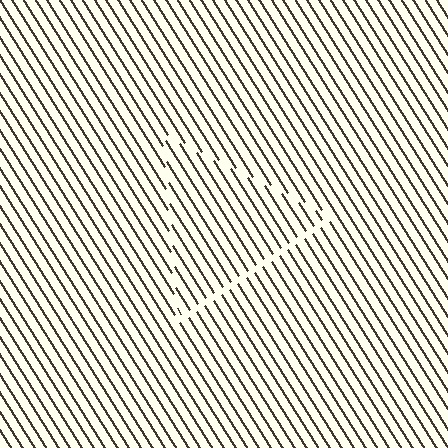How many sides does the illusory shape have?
3 sides — the line-ends trace a triangle.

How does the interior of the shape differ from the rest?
The interior of the shape contains the same grating, shifted by half a period — the contour is defined by the phase discontinuity where line-ends from the inner and outer gratings abut.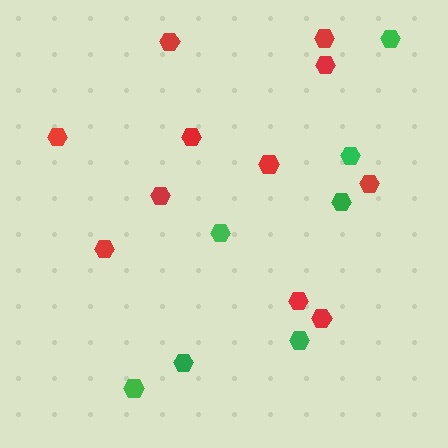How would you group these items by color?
There are 2 groups: one group of green hexagons (7) and one group of red hexagons (11).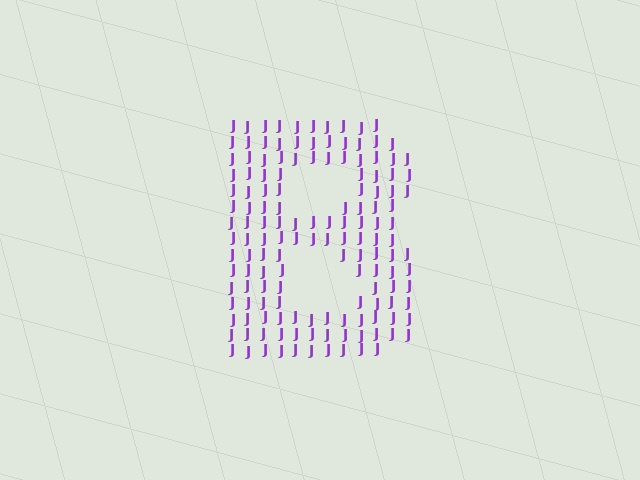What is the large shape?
The large shape is the letter B.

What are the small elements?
The small elements are letter J's.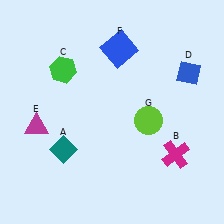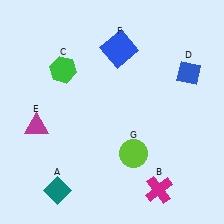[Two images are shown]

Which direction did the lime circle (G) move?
The lime circle (G) moved down.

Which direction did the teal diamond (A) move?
The teal diamond (A) moved down.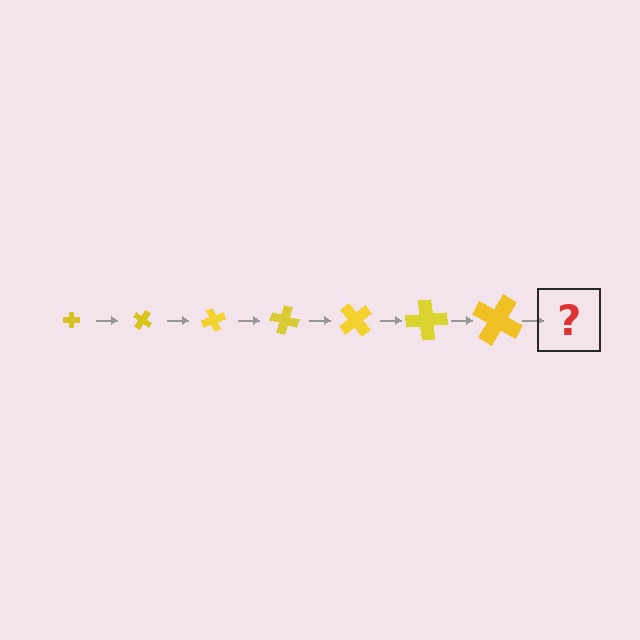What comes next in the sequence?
The next element should be a cross, larger than the previous one and rotated 245 degrees from the start.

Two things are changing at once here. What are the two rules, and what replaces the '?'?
The two rules are that the cross grows larger each step and it rotates 35 degrees each step. The '?' should be a cross, larger than the previous one and rotated 245 degrees from the start.